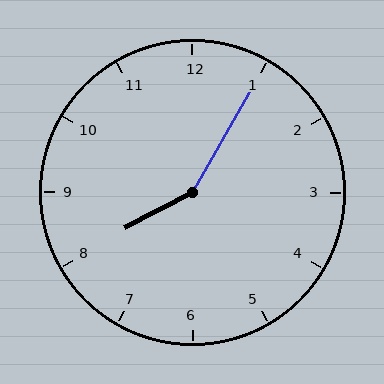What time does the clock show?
8:05.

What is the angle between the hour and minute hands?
Approximately 148 degrees.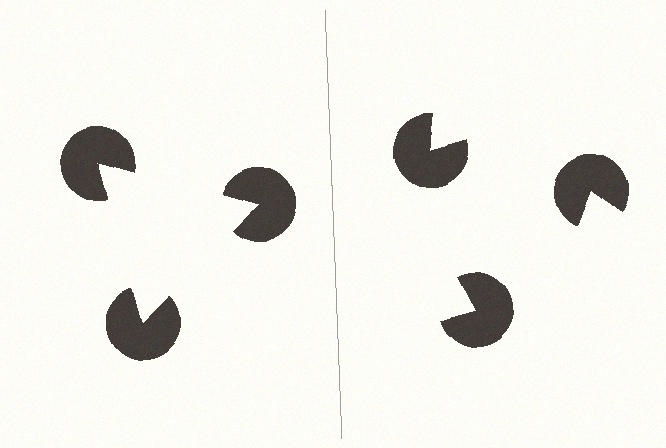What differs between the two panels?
The pac-man discs are positioned identically on both sides; only the wedge orientations differ. On the left they align to a triangle; on the right they are misaligned.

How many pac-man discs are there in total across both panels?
6 — 3 on each side.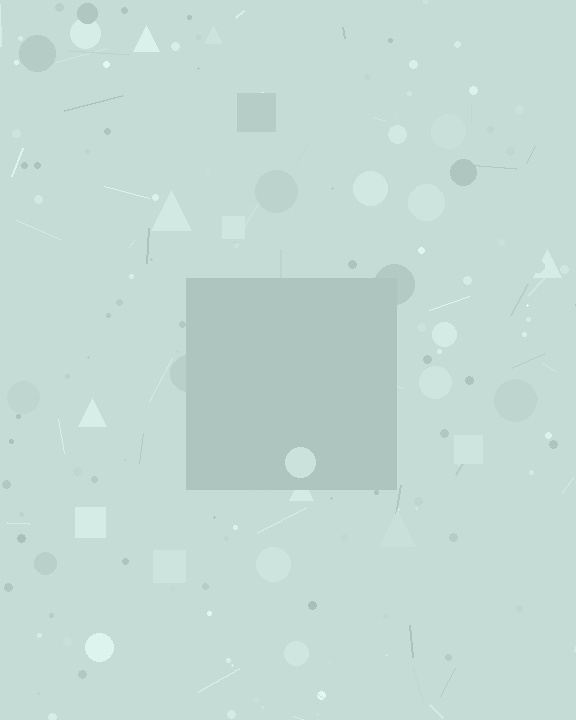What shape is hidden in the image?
A square is hidden in the image.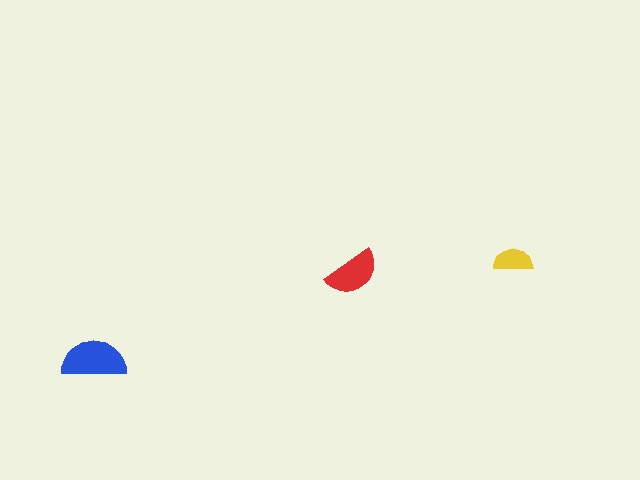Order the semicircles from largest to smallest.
the blue one, the red one, the yellow one.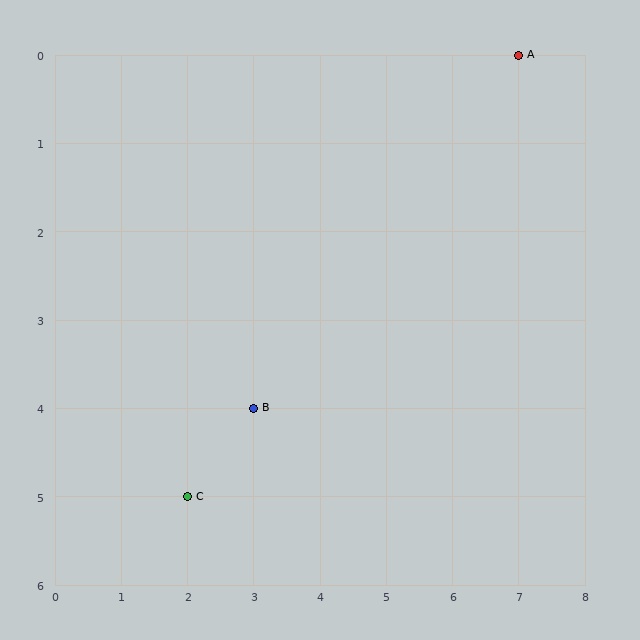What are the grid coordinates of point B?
Point B is at grid coordinates (3, 4).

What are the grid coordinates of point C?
Point C is at grid coordinates (2, 5).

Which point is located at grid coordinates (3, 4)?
Point B is at (3, 4).